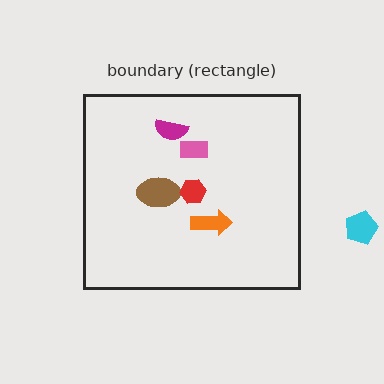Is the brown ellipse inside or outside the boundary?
Inside.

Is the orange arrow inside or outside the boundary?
Inside.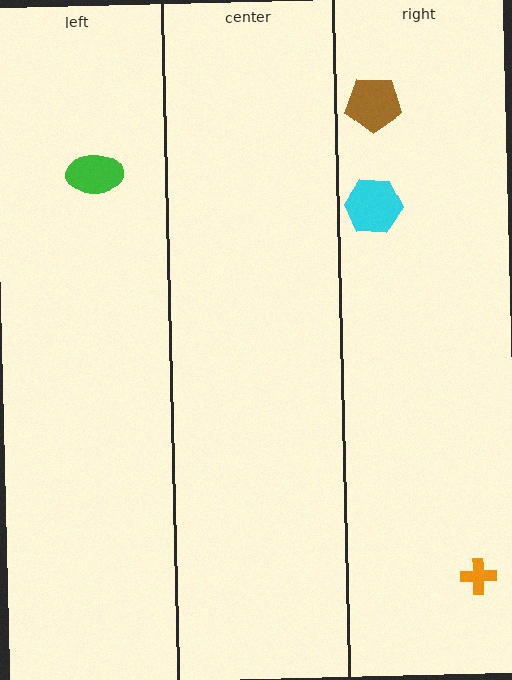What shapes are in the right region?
The brown pentagon, the cyan hexagon, the orange cross.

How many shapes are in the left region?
1.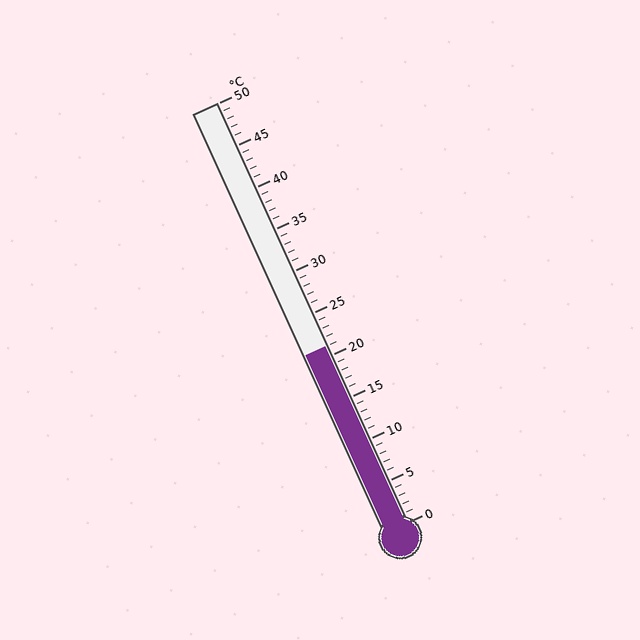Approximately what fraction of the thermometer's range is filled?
The thermometer is filled to approximately 40% of its range.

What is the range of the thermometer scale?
The thermometer scale ranges from 0°C to 50°C.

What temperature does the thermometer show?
The thermometer shows approximately 21°C.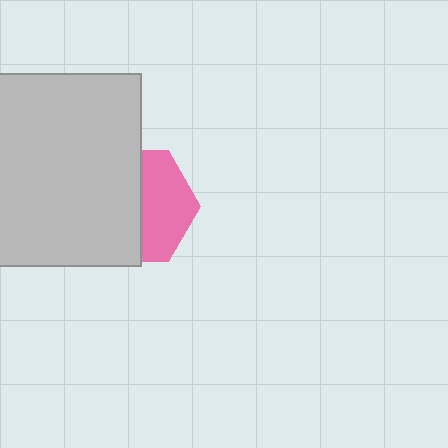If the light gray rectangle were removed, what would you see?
You would see the complete pink hexagon.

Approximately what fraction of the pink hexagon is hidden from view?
Roughly 55% of the pink hexagon is hidden behind the light gray rectangle.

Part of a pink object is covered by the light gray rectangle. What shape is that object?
It is a hexagon.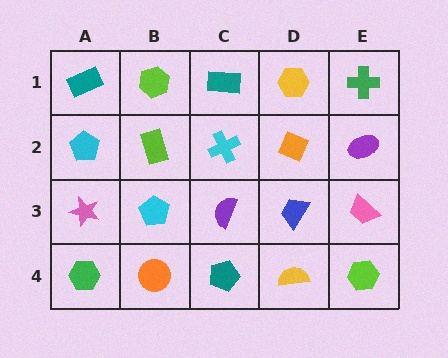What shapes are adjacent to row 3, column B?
A lime rectangle (row 2, column B), an orange circle (row 4, column B), a pink star (row 3, column A), a purple semicircle (row 3, column C).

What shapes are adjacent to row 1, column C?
A cyan cross (row 2, column C), a lime hexagon (row 1, column B), a yellow hexagon (row 1, column D).